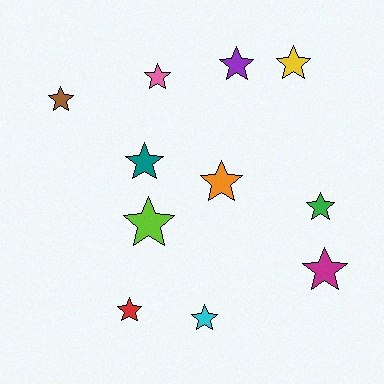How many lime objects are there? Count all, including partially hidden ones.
There is 1 lime object.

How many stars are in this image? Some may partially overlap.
There are 11 stars.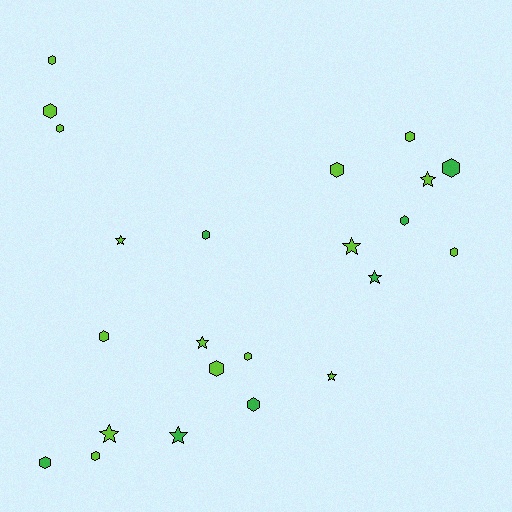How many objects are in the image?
There are 23 objects.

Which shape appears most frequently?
Hexagon, with 15 objects.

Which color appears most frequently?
Lime, with 16 objects.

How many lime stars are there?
There are 6 lime stars.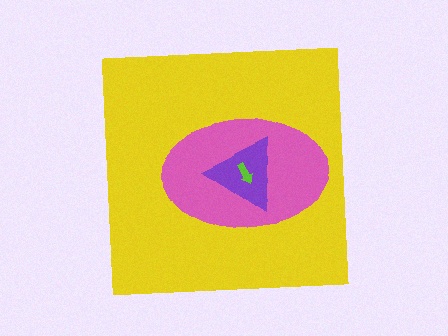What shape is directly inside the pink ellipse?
The purple triangle.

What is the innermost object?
The lime arrow.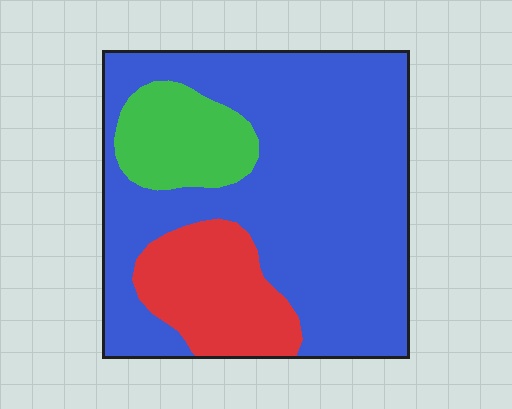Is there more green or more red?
Red.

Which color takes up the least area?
Green, at roughly 15%.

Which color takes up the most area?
Blue, at roughly 70%.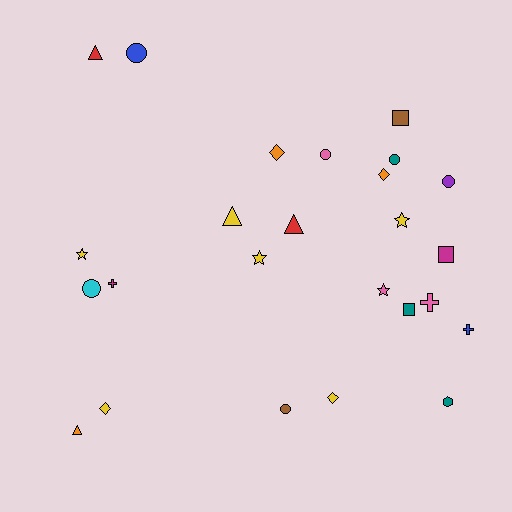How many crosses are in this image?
There are 3 crosses.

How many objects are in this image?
There are 25 objects.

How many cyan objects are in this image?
There is 1 cyan object.